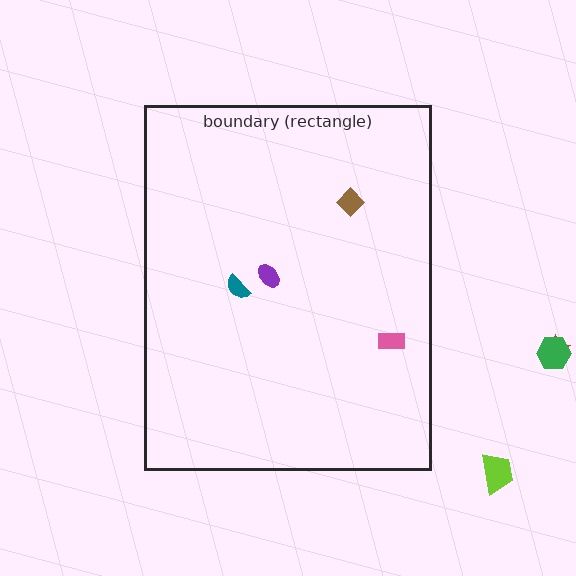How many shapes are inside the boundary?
4 inside, 3 outside.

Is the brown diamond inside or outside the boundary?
Inside.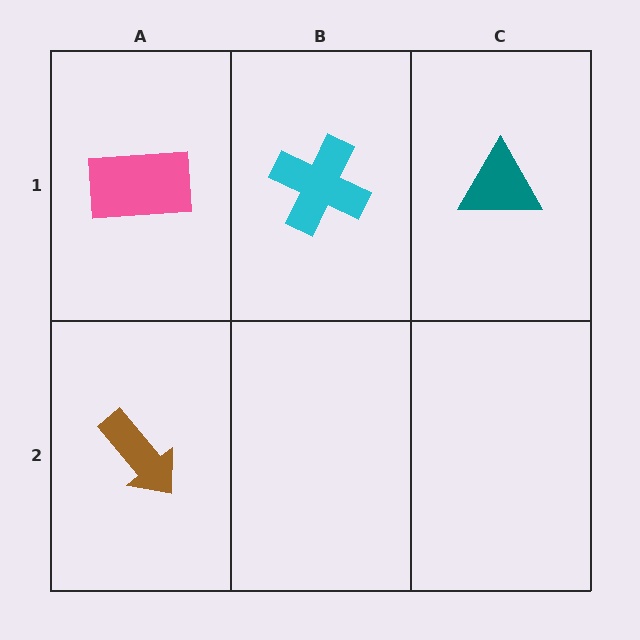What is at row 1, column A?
A pink rectangle.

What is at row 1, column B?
A cyan cross.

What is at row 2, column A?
A brown arrow.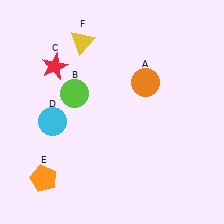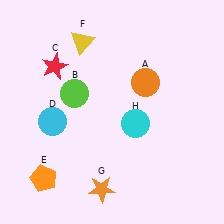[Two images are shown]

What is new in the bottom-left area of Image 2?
An orange star (G) was added in the bottom-left area of Image 2.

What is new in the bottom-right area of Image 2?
A cyan circle (H) was added in the bottom-right area of Image 2.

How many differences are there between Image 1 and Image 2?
There are 2 differences between the two images.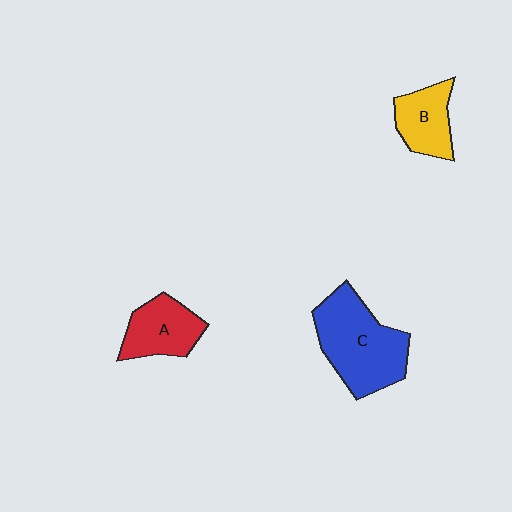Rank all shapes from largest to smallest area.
From largest to smallest: C (blue), A (red), B (yellow).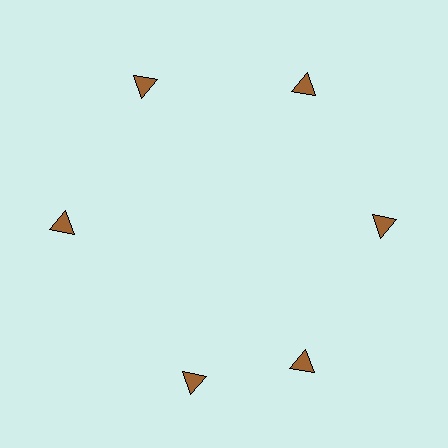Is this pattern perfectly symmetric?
No. The 6 brown triangles are arranged in a ring, but one element near the 7 o'clock position is rotated out of alignment along the ring, breaking the 6-fold rotational symmetry.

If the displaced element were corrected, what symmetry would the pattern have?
It would have 6-fold rotational symmetry — the pattern would map onto itself every 60 degrees.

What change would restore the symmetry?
The symmetry would be restored by rotating it back into even spacing with its neighbors so that all 6 triangles sit at equal angles and equal distance from the center.